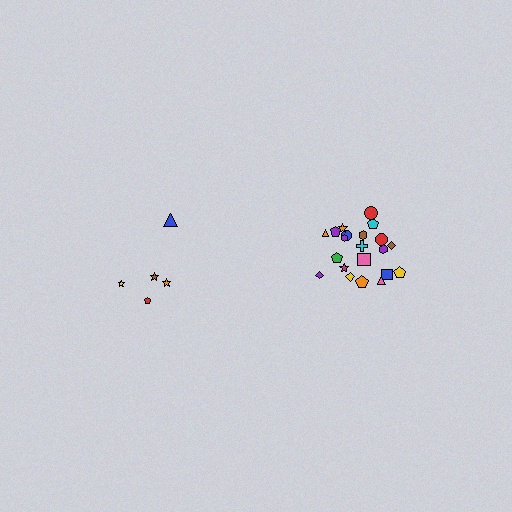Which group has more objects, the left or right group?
The right group.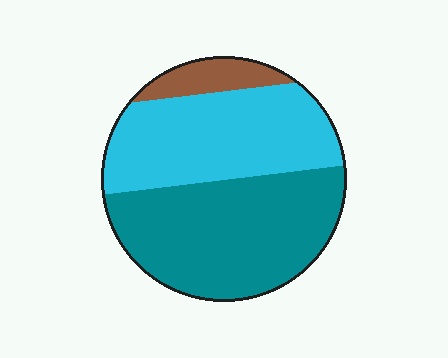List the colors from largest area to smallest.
From largest to smallest: teal, cyan, brown.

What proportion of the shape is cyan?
Cyan takes up about two fifths (2/5) of the shape.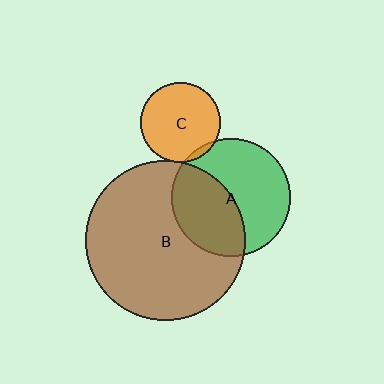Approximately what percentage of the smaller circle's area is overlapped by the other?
Approximately 5%.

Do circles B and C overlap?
Yes.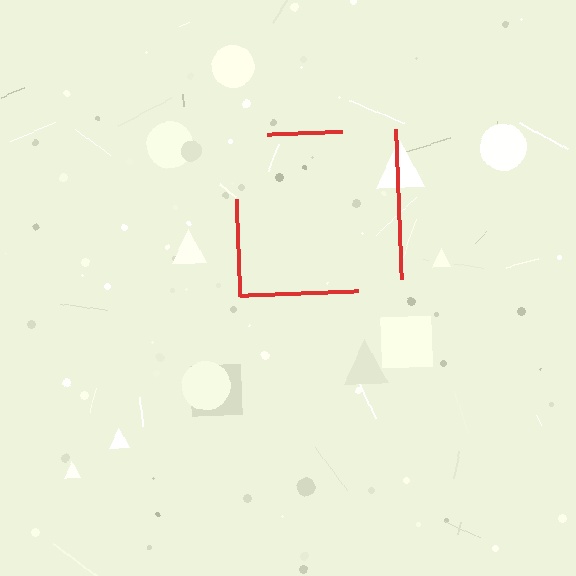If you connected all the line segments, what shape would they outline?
They would outline a square.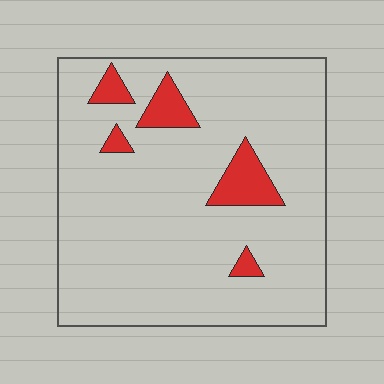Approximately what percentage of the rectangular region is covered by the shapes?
Approximately 10%.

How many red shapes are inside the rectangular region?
5.